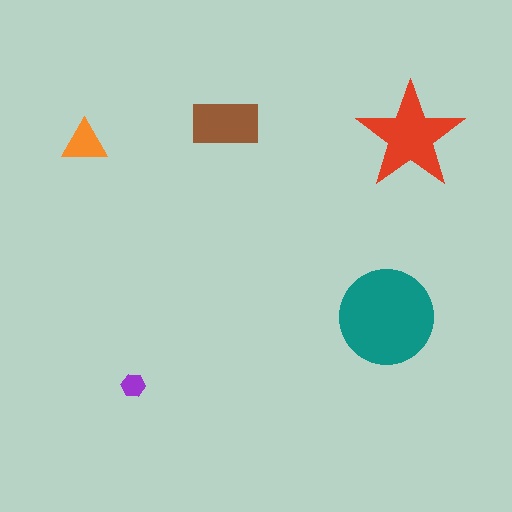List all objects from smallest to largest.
The purple hexagon, the orange triangle, the brown rectangle, the red star, the teal circle.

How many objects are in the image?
There are 5 objects in the image.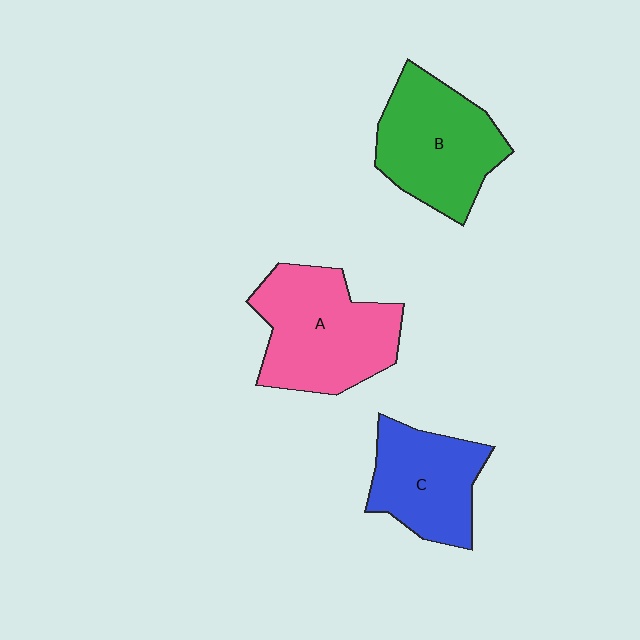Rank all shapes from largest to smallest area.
From largest to smallest: A (pink), B (green), C (blue).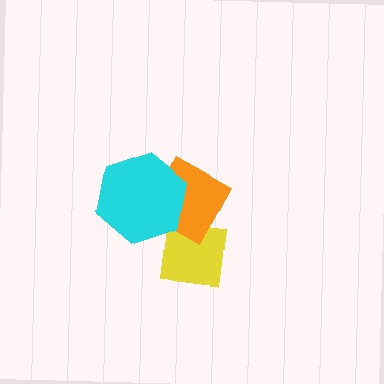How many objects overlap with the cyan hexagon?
2 objects overlap with the cyan hexagon.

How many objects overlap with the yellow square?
2 objects overlap with the yellow square.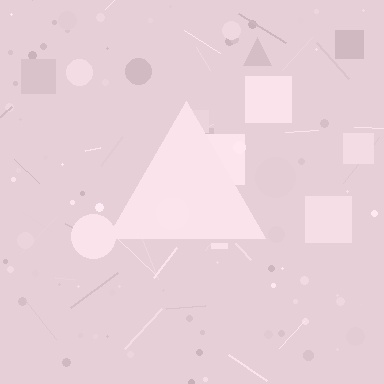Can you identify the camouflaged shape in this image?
The camouflaged shape is a triangle.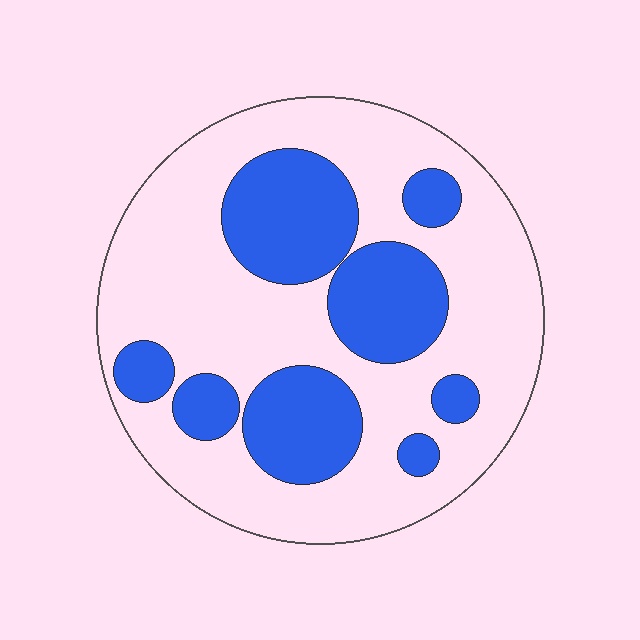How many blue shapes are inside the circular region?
8.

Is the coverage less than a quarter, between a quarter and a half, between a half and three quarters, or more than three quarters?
Between a quarter and a half.